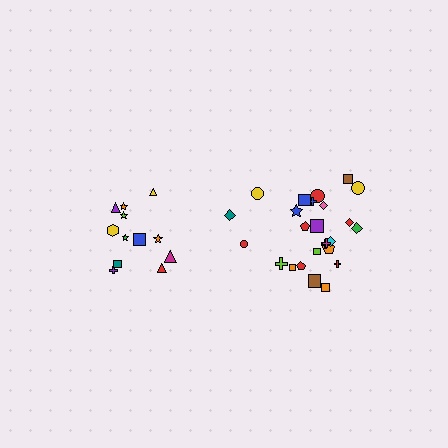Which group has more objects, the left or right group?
The right group.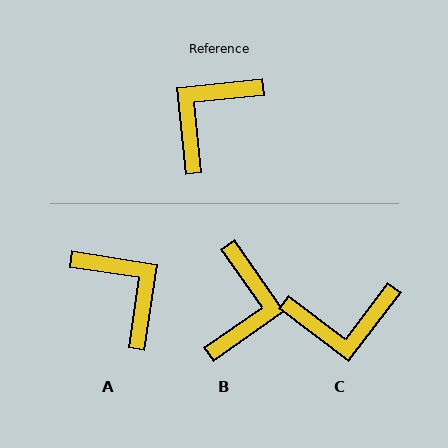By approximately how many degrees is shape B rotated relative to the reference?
Approximately 151 degrees clockwise.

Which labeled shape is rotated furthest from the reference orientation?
B, about 151 degrees away.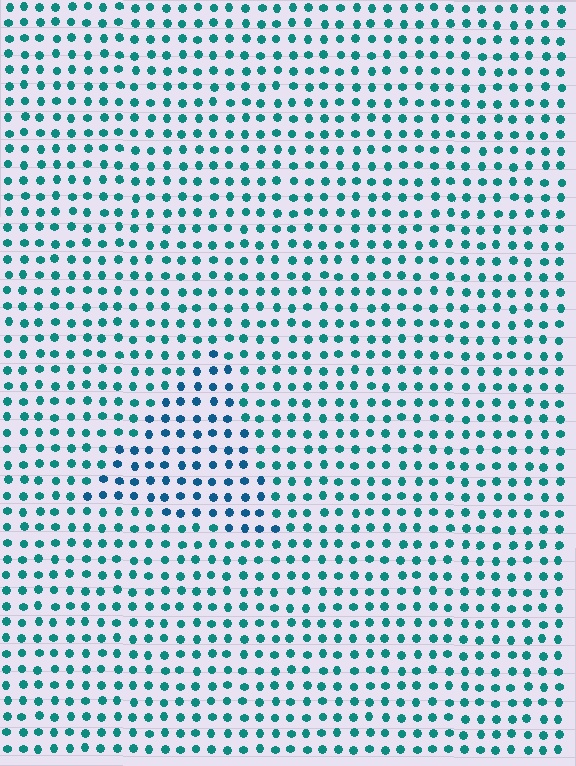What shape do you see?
I see a triangle.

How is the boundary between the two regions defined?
The boundary is defined purely by a slight shift in hue (about 28 degrees). Spacing, size, and orientation are identical on both sides.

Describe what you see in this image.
The image is filled with small teal elements in a uniform arrangement. A triangle-shaped region is visible where the elements are tinted to a slightly different hue, forming a subtle color boundary.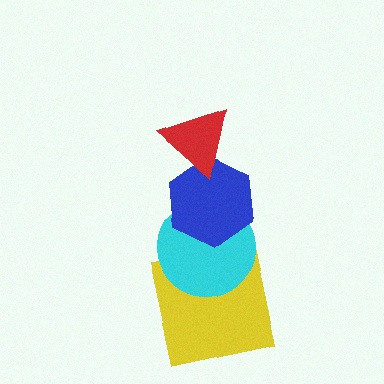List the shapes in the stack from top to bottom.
From top to bottom: the red triangle, the blue hexagon, the cyan circle, the yellow square.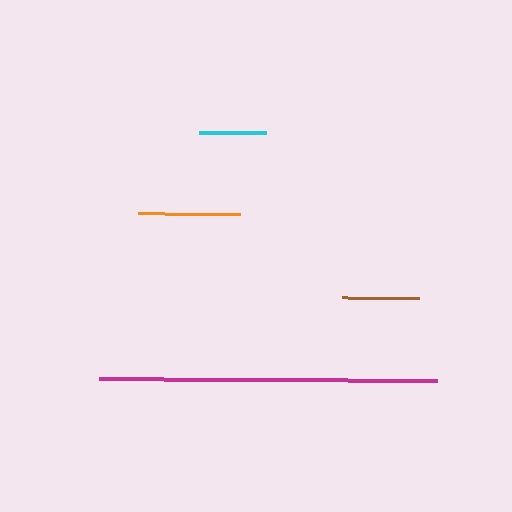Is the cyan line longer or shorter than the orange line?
The orange line is longer than the cyan line.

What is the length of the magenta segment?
The magenta segment is approximately 338 pixels long.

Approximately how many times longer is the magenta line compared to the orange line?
The magenta line is approximately 3.3 times the length of the orange line.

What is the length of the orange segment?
The orange segment is approximately 102 pixels long.